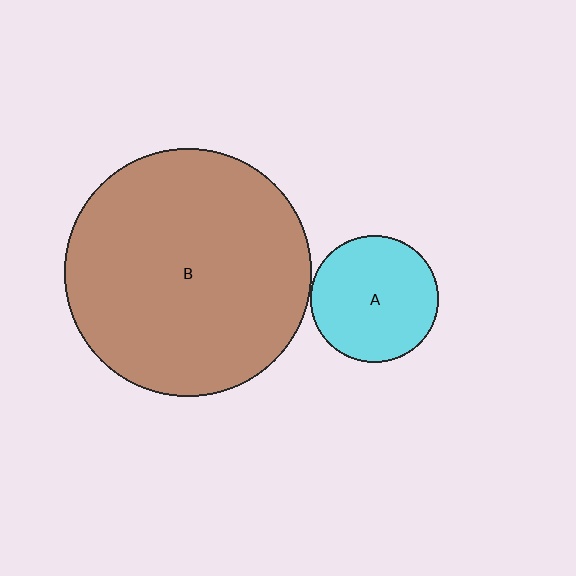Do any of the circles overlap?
No, none of the circles overlap.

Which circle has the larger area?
Circle B (brown).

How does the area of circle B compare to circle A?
Approximately 3.8 times.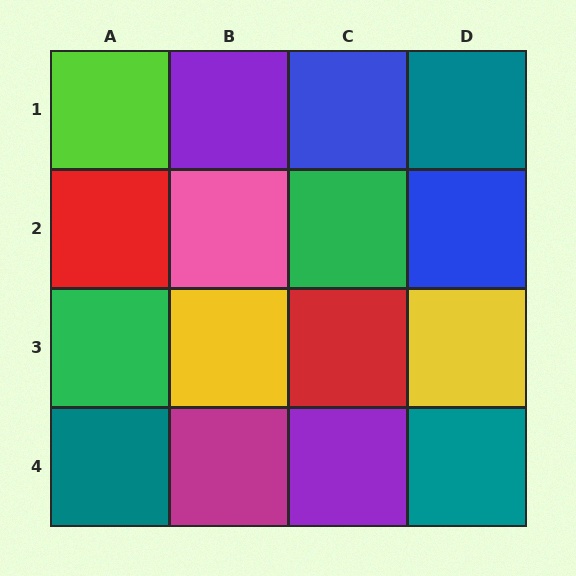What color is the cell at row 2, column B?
Pink.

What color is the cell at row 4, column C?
Purple.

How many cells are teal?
3 cells are teal.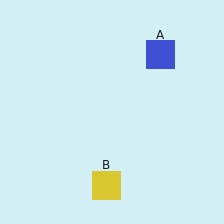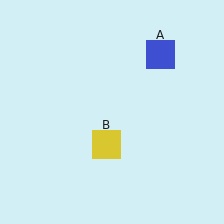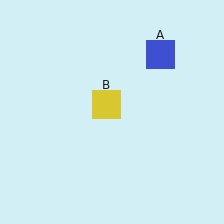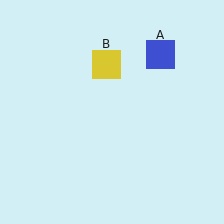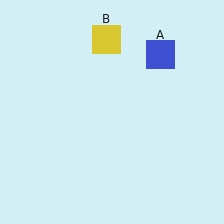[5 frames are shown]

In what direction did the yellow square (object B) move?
The yellow square (object B) moved up.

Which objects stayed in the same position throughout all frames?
Blue square (object A) remained stationary.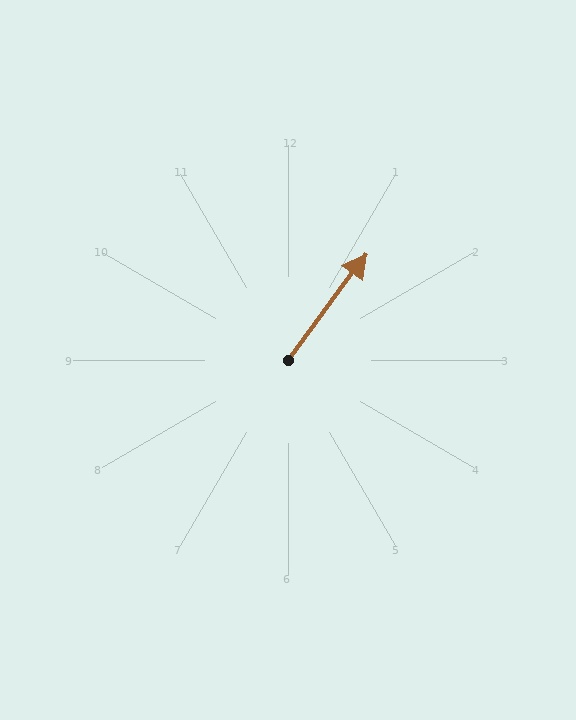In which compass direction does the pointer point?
Northeast.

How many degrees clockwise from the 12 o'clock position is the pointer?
Approximately 36 degrees.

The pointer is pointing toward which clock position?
Roughly 1 o'clock.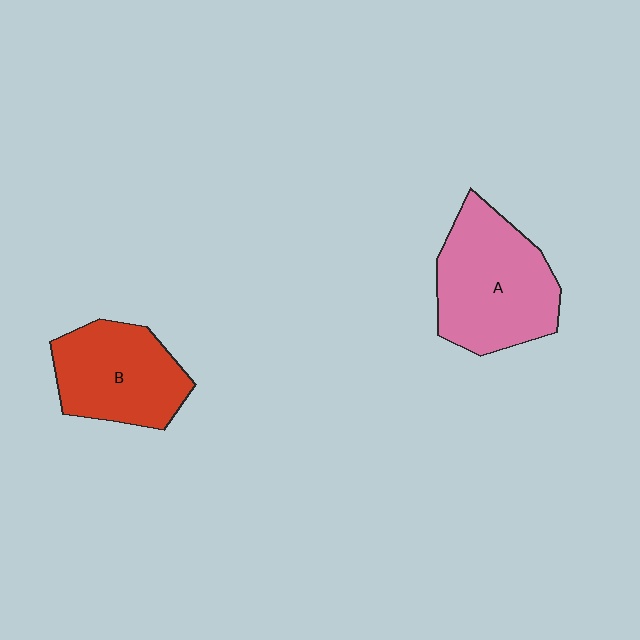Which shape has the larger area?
Shape A (pink).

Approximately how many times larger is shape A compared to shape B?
Approximately 1.2 times.